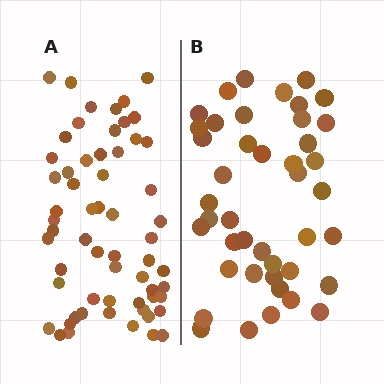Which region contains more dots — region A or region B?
Region A (the left region) has more dots.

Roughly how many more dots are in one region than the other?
Region A has approximately 15 more dots than region B.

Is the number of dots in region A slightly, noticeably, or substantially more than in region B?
Region A has noticeably more, but not dramatically so. The ratio is roughly 1.4 to 1.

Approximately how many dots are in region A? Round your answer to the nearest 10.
About 60 dots.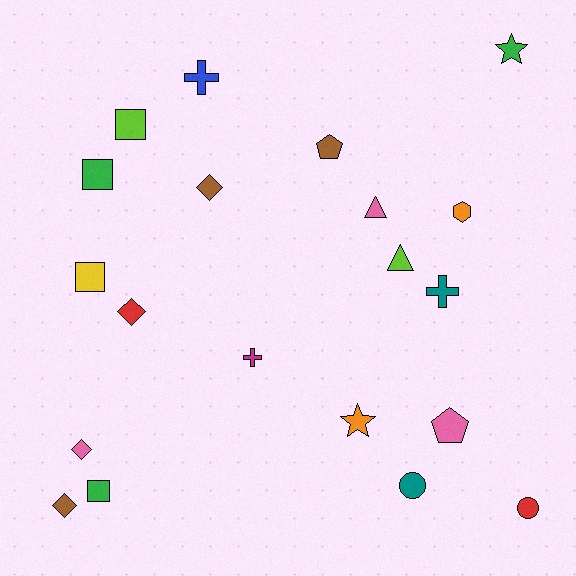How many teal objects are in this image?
There are 2 teal objects.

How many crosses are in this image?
There are 3 crosses.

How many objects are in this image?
There are 20 objects.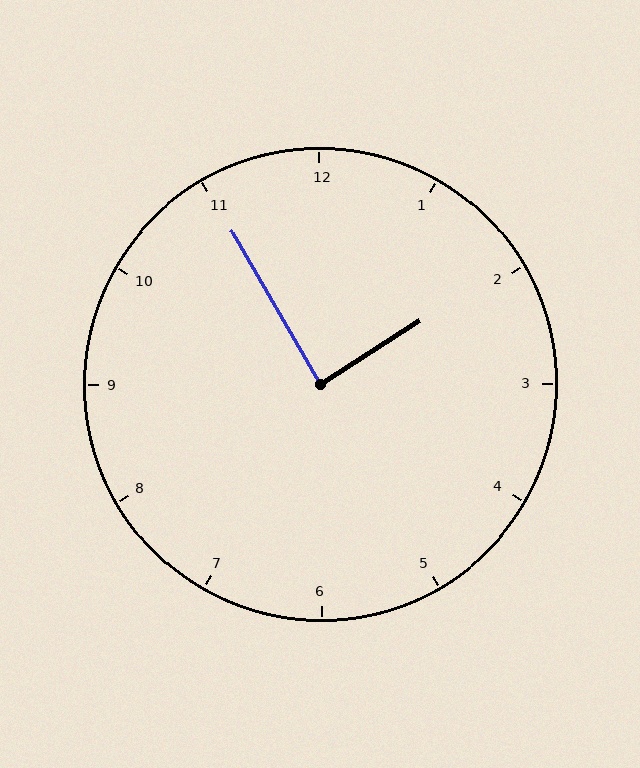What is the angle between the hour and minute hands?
Approximately 88 degrees.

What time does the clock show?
1:55.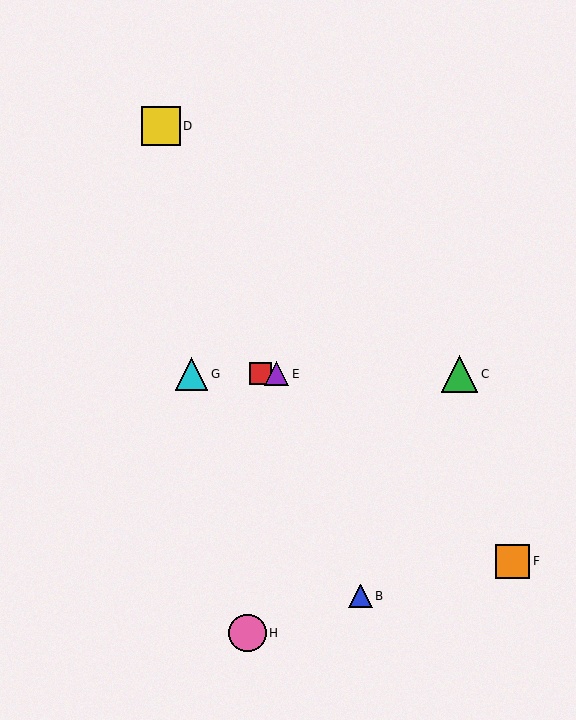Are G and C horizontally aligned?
Yes, both are at y≈374.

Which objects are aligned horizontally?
Objects A, C, E, G are aligned horizontally.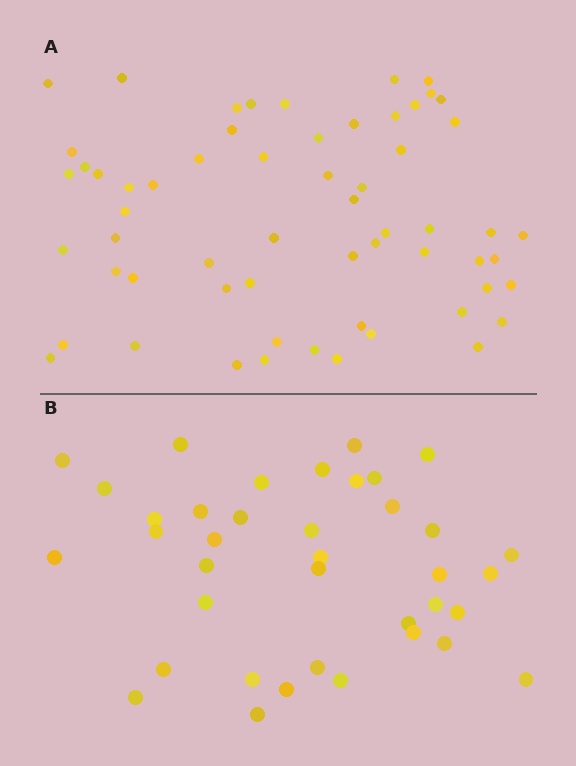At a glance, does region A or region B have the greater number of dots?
Region A (the top region) has more dots.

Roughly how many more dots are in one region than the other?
Region A has approximately 20 more dots than region B.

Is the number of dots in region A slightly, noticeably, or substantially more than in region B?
Region A has substantially more. The ratio is roughly 1.6 to 1.